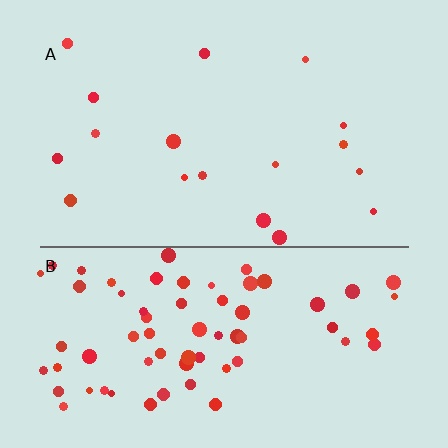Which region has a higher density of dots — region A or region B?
B (the bottom).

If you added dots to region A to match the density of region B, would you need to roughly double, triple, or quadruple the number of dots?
Approximately quadruple.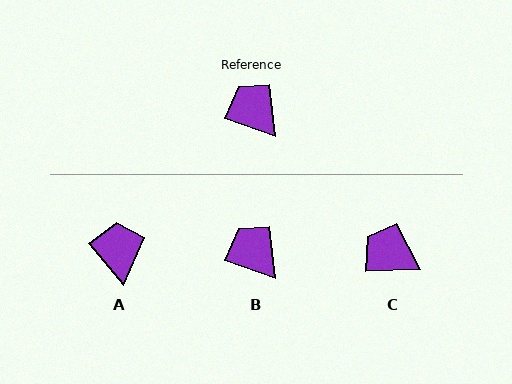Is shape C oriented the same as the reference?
No, it is off by about 22 degrees.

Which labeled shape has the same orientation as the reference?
B.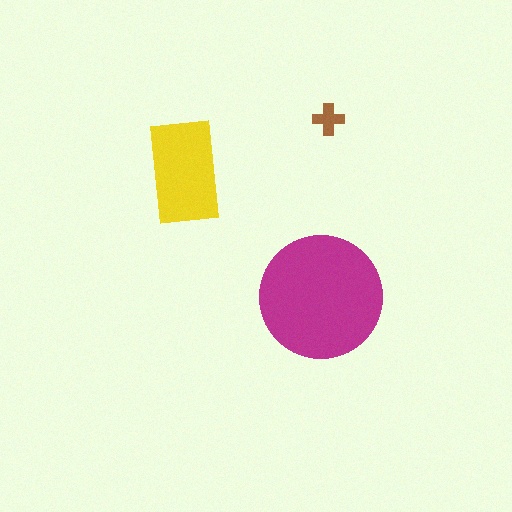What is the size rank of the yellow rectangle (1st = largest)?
2nd.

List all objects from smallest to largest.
The brown cross, the yellow rectangle, the magenta circle.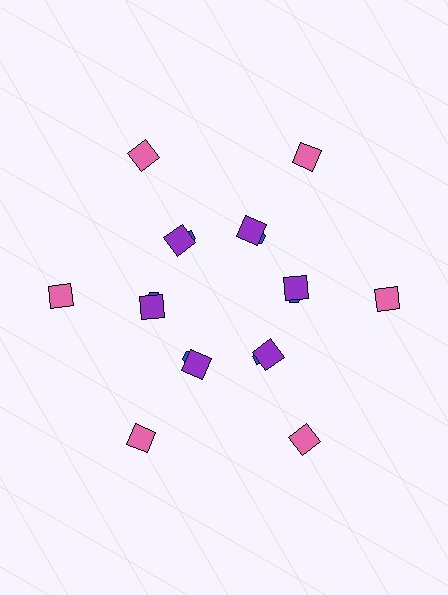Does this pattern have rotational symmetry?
Yes, this pattern has 6-fold rotational symmetry. It looks the same after rotating 60 degrees around the center.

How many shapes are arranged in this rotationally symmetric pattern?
There are 18 shapes, arranged in 6 groups of 3.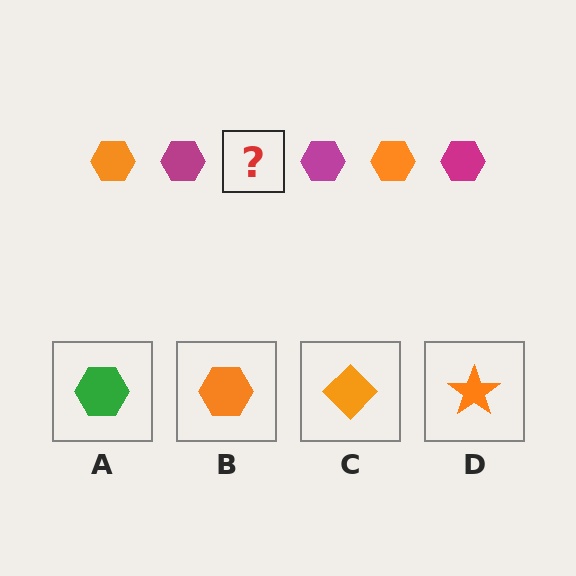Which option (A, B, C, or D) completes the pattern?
B.